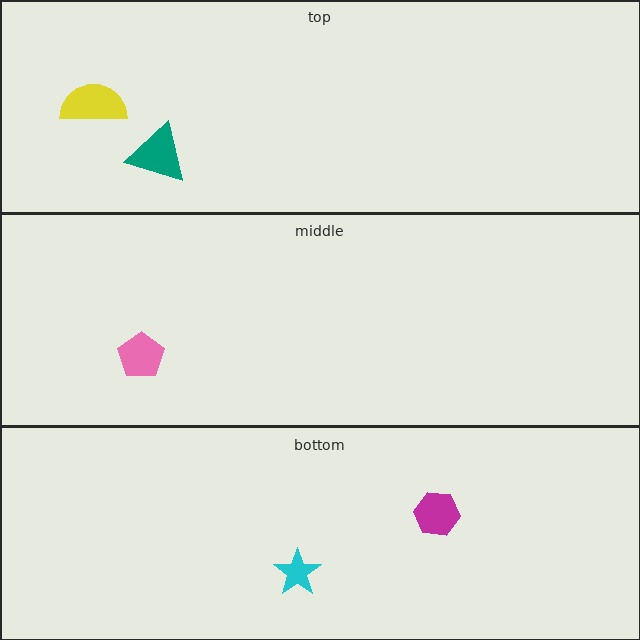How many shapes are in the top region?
2.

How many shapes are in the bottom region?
2.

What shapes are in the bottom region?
The magenta hexagon, the cyan star.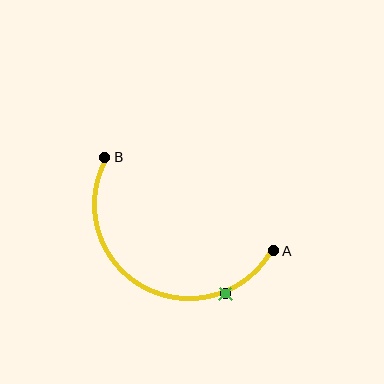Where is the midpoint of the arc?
The arc midpoint is the point on the curve farthest from the straight line joining A and B. It sits below that line.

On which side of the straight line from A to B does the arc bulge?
The arc bulges below the straight line connecting A and B.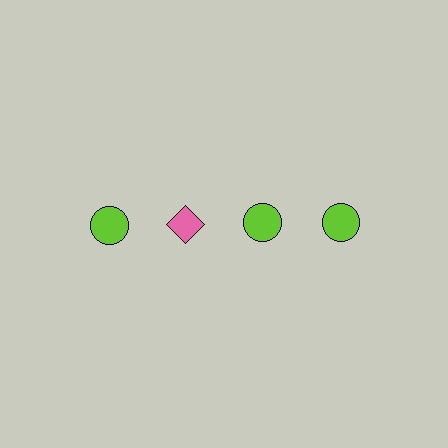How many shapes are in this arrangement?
There are 4 shapes arranged in a grid pattern.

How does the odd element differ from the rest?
It differs in both color (pink instead of lime) and shape (diamond instead of circle).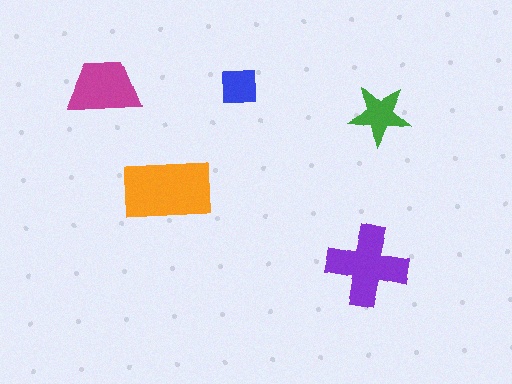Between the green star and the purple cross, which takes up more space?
The purple cross.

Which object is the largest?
The orange rectangle.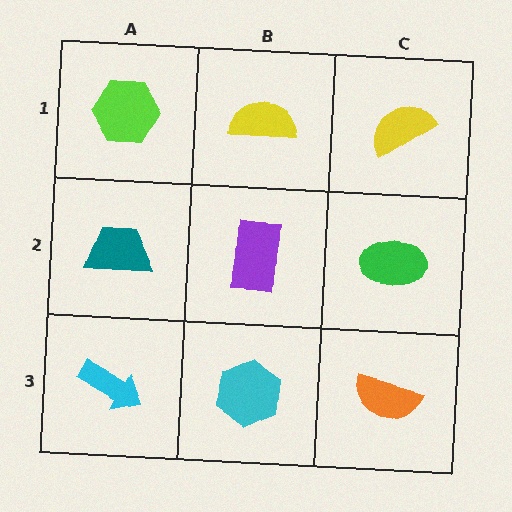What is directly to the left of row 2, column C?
A purple rectangle.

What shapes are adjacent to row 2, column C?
A yellow semicircle (row 1, column C), an orange semicircle (row 3, column C), a purple rectangle (row 2, column B).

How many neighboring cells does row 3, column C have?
2.